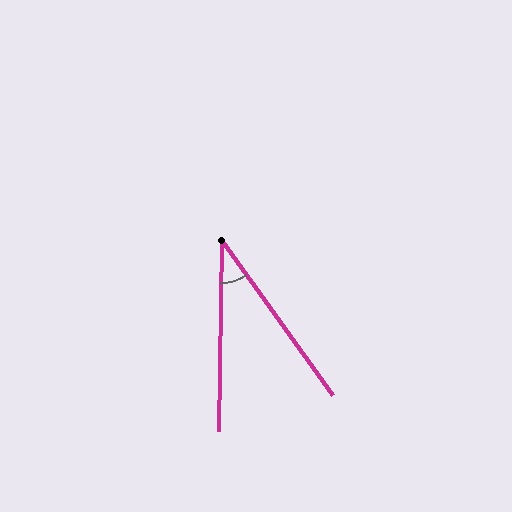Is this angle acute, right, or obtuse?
It is acute.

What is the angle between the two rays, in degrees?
Approximately 36 degrees.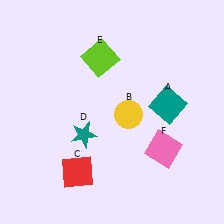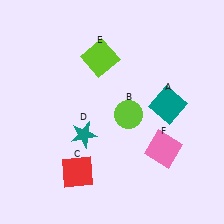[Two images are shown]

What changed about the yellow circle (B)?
In Image 1, B is yellow. In Image 2, it changed to lime.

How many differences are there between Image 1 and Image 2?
There is 1 difference between the two images.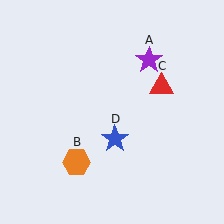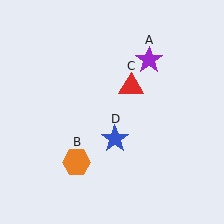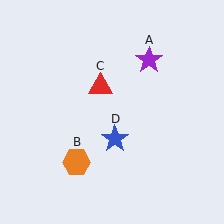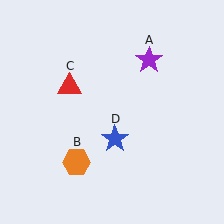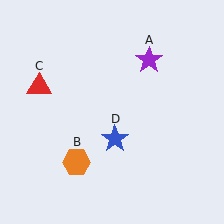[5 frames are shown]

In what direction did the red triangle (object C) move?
The red triangle (object C) moved left.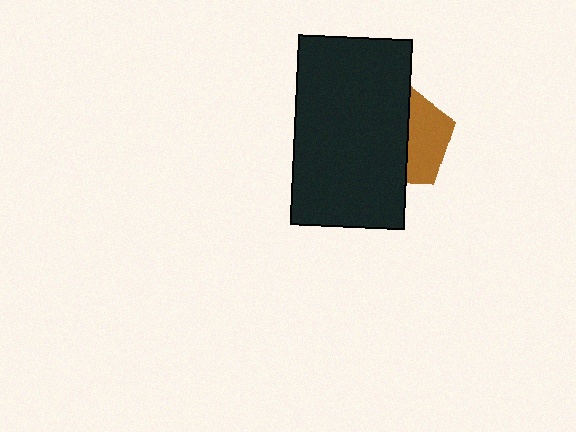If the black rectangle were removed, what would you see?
You would see the complete brown pentagon.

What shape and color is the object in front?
The object in front is a black rectangle.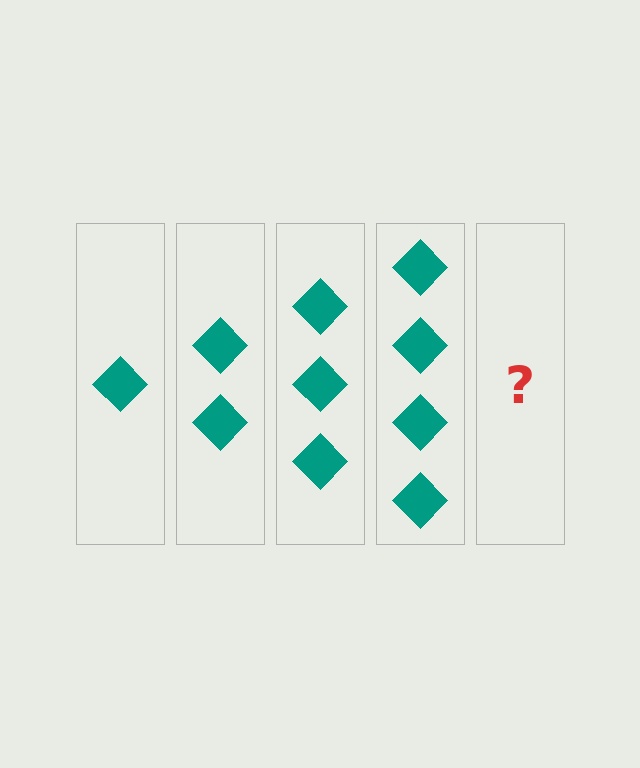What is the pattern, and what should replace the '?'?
The pattern is that each step adds one more diamond. The '?' should be 5 diamonds.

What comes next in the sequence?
The next element should be 5 diamonds.